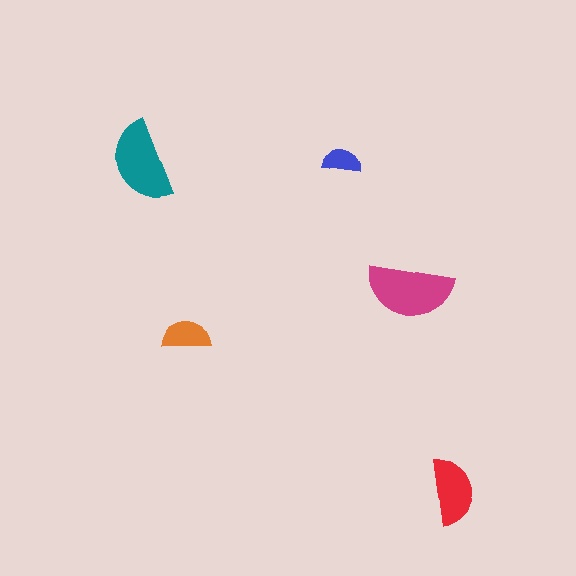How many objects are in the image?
There are 5 objects in the image.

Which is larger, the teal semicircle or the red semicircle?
The teal one.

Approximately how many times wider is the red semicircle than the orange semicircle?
About 1.5 times wider.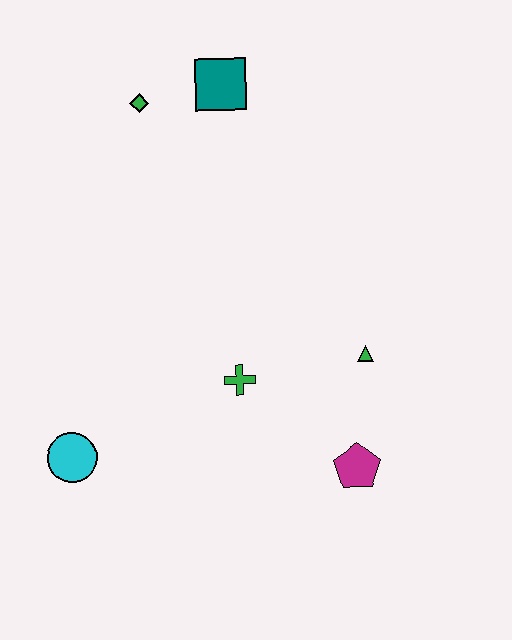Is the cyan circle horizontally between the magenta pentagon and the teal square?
No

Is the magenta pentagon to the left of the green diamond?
No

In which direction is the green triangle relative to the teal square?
The green triangle is below the teal square.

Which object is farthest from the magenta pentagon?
The green diamond is farthest from the magenta pentagon.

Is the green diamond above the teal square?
No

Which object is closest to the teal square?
The green diamond is closest to the teal square.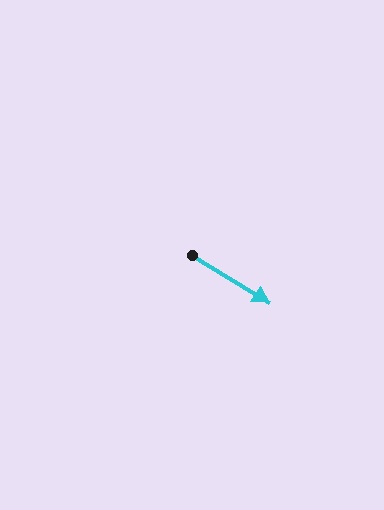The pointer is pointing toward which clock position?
Roughly 4 o'clock.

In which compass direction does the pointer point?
Southeast.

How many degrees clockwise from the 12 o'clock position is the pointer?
Approximately 122 degrees.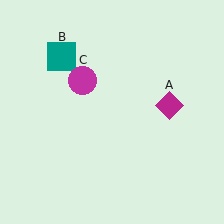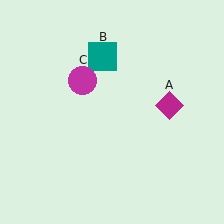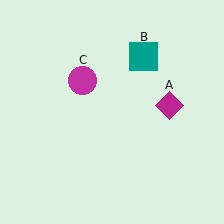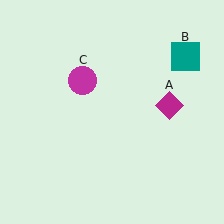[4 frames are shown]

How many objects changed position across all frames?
1 object changed position: teal square (object B).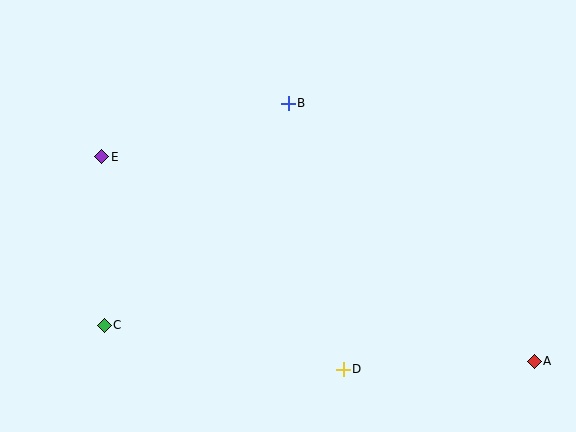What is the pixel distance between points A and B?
The distance between A and B is 356 pixels.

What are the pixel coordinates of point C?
Point C is at (104, 325).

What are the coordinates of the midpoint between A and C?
The midpoint between A and C is at (319, 343).